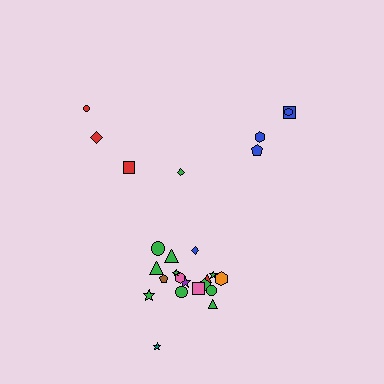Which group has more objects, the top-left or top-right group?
The top-right group.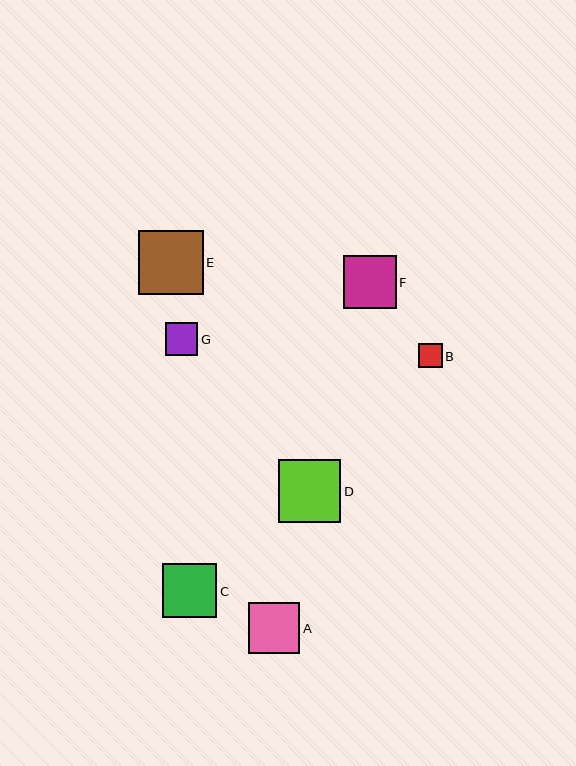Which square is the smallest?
Square B is the smallest with a size of approximately 24 pixels.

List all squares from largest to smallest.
From largest to smallest: E, D, C, F, A, G, B.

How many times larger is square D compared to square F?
Square D is approximately 1.2 times the size of square F.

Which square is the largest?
Square E is the largest with a size of approximately 64 pixels.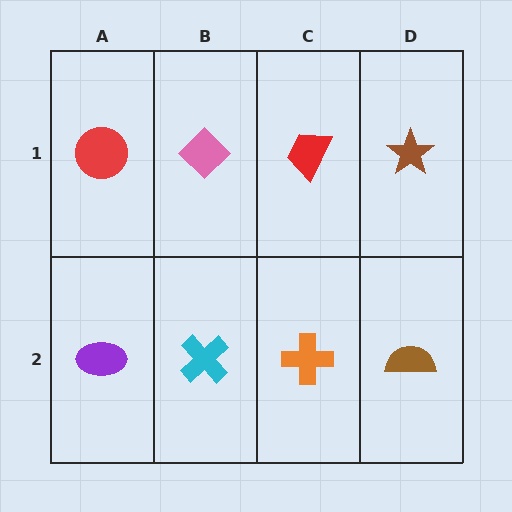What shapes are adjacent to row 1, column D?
A brown semicircle (row 2, column D), a red trapezoid (row 1, column C).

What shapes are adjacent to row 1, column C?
An orange cross (row 2, column C), a pink diamond (row 1, column B), a brown star (row 1, column D).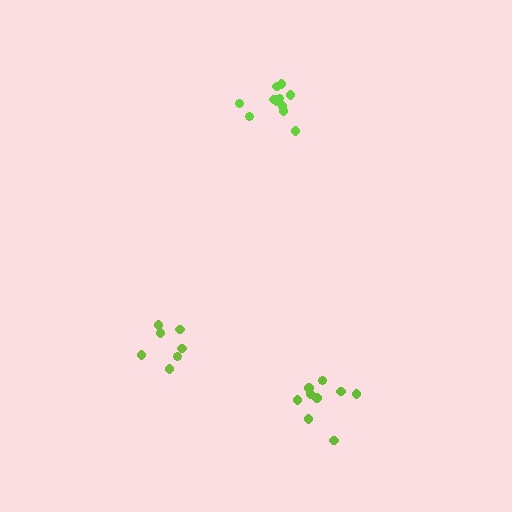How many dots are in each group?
Group 1: 7 dots, Group 2: 9 dots, Group 3: 11 dots (27 total).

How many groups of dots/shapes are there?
There are 3 groups.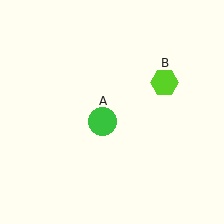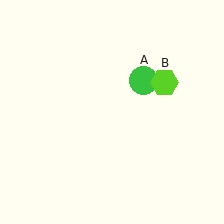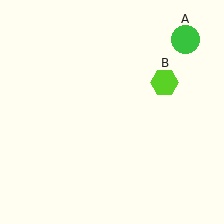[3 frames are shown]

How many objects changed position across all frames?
1 object changed position: green circle (object A).